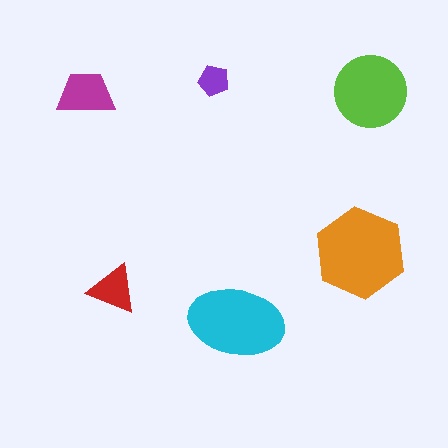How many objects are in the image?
There are 6 objects in the image.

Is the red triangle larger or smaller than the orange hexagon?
Smaller.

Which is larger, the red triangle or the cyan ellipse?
The cyan ellipse.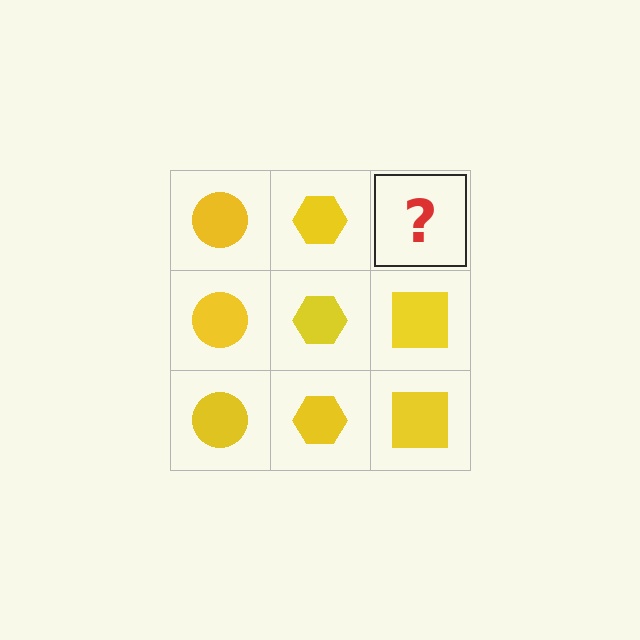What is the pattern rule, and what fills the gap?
The rule is that each column has a consistent shape. The gap should be filled with a yellow square.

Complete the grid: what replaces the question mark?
The question mark should be replaced with a yellow square.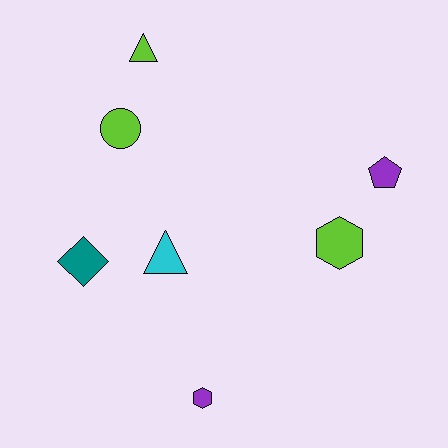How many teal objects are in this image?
There is 1 teal object.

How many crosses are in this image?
There are no crosses.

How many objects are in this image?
There are 7 objects.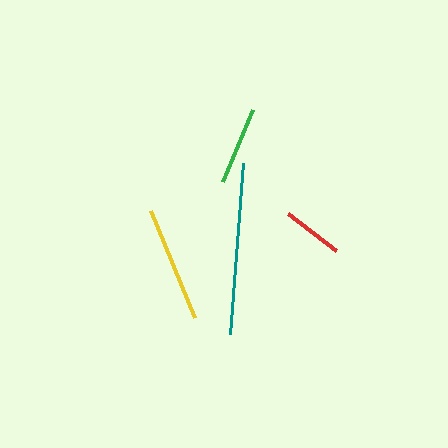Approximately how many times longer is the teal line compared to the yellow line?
The teal line is approximately 1.5 times the length of the yellow line.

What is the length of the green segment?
The green segment is approximately 78 pixels long.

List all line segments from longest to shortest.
From longest to shortest: teal, yellow, green, red.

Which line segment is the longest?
The teal line is the longest at approximately 172 pixels.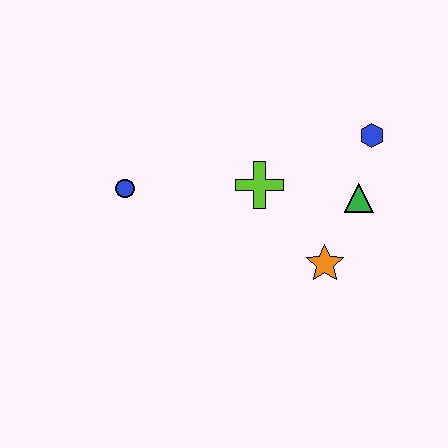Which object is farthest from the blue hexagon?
The blue circle is farthest from the blue hexagon.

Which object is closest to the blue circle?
The lime cross is closest to the blue circle.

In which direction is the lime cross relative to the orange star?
The lime cross is above the orange star.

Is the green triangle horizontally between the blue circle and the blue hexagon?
Yes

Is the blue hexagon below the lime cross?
No